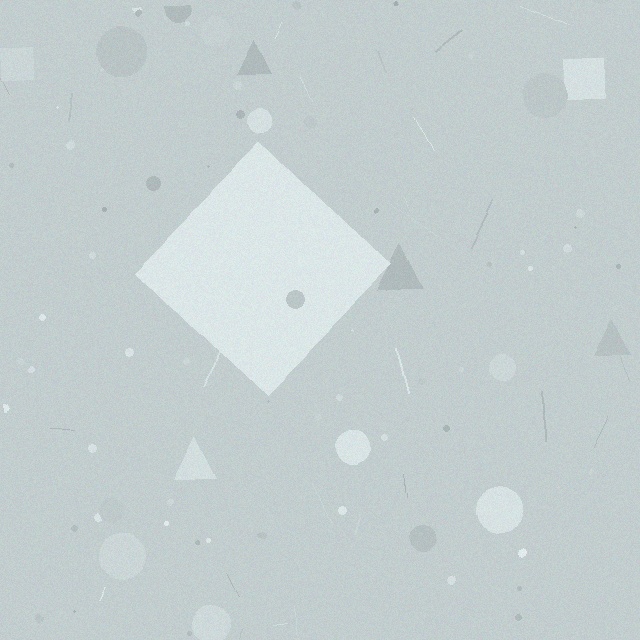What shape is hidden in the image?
A diamond is hidden in the image.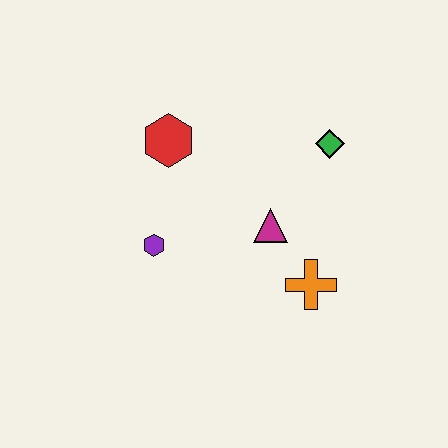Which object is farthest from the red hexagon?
The orange cross is farthest from the red hexagon.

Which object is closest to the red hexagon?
The purple hexagon is closest to the red hexagon.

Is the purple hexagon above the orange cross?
Yes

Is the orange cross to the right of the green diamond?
No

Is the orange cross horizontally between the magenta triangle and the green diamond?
Yes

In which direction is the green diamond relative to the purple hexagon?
The green diamond is to the right of the purple hexagon.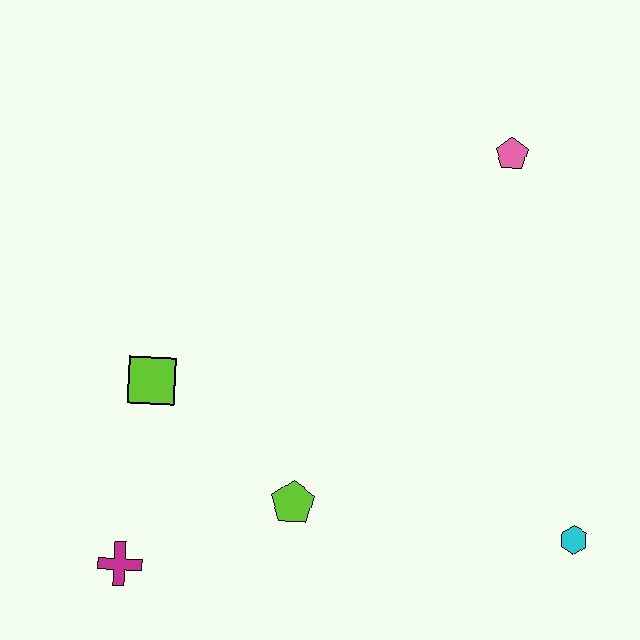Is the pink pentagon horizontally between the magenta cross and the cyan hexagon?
Yes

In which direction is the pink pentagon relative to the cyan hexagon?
The pink pentagon is above the cyan hexagon.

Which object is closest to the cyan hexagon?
The lime pentagon is closest to the cyan hexagon.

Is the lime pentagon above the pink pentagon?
No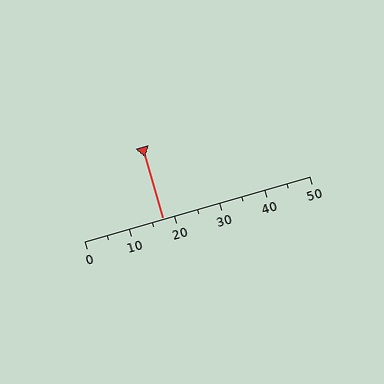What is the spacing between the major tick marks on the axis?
The major ticks are spaced 10 apart.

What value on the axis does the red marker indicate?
The marker indicates approximately 17.5.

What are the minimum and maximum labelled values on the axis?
The axis runs from 0 to 50.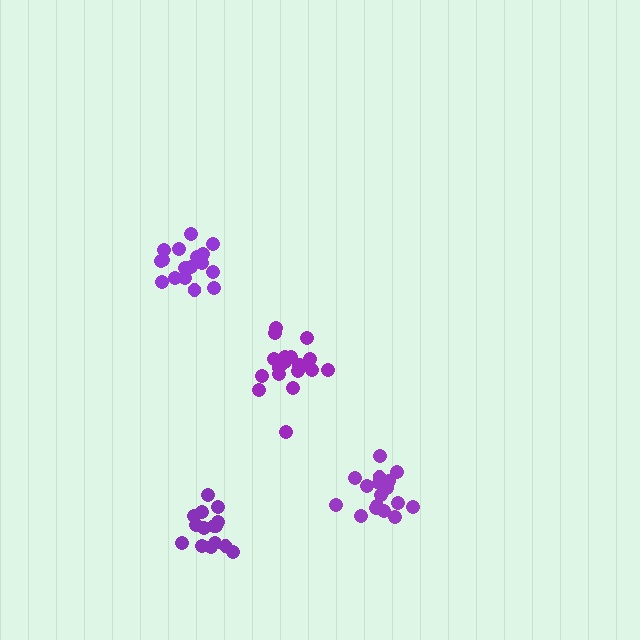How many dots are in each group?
Group 1: 17 dots, Group 2: 18 dots, Group 3: 20 dots, Group 4: 15 dots (70 total).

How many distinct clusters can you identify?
There are 4 distinct clusters.